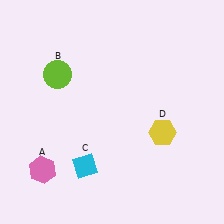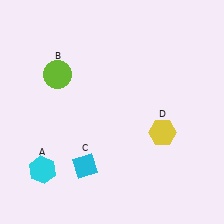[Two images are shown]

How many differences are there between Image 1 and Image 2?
There is 1 difference between the two images.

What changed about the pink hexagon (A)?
In Image 1, A is pink. In Image 2, it changed to cyan.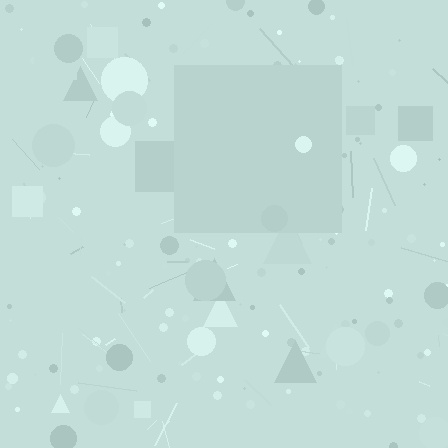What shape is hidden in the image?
A square is hidden in the image.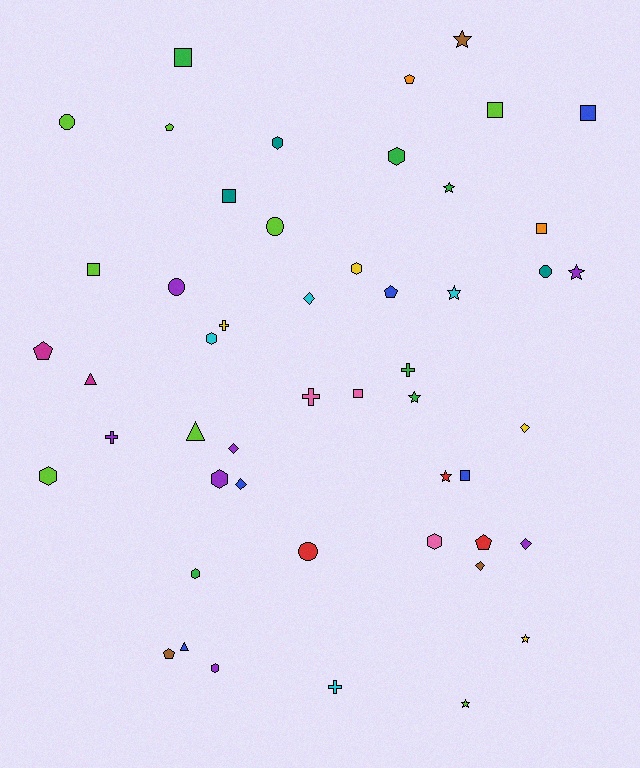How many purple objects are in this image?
There are 7 purple objects.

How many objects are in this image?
There are 50 objects.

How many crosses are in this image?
There are 5 crosses.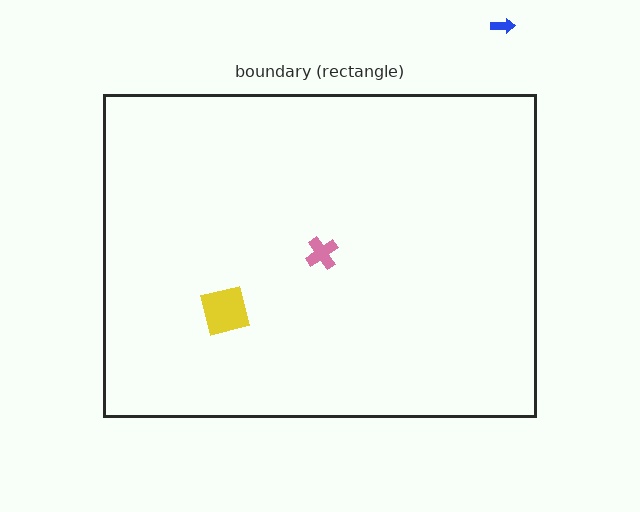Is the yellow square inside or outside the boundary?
Inside.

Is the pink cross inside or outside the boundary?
Inside.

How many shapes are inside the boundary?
2 inside, 1 outside.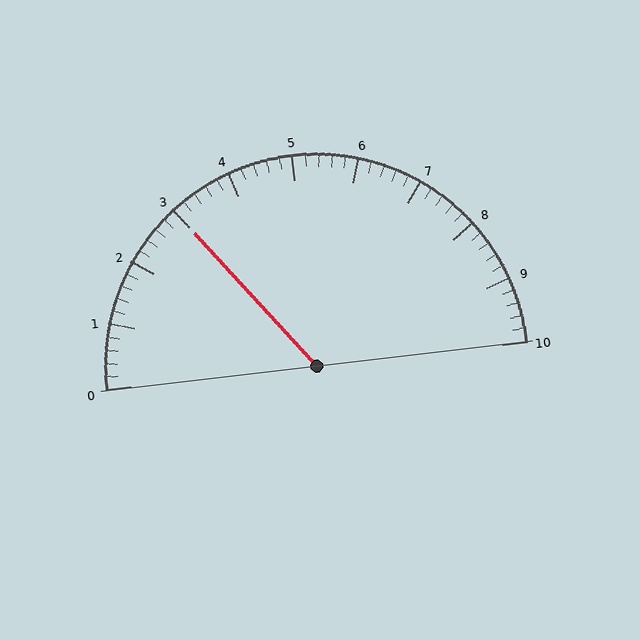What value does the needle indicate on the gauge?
The needle indicates approximately 3.0.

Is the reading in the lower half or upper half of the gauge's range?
The reading is in the lower half of the range (0 to 10).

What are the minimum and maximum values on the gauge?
The gauge ranges from 0 to 10.